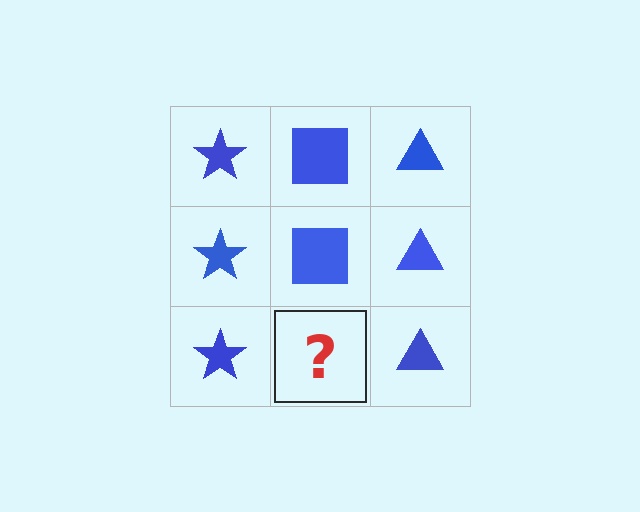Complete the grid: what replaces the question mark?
The question mark should be replaced with a blue square.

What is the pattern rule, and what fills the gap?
The rule is that each column has a consistent shape. The gap should be filled with a blue square.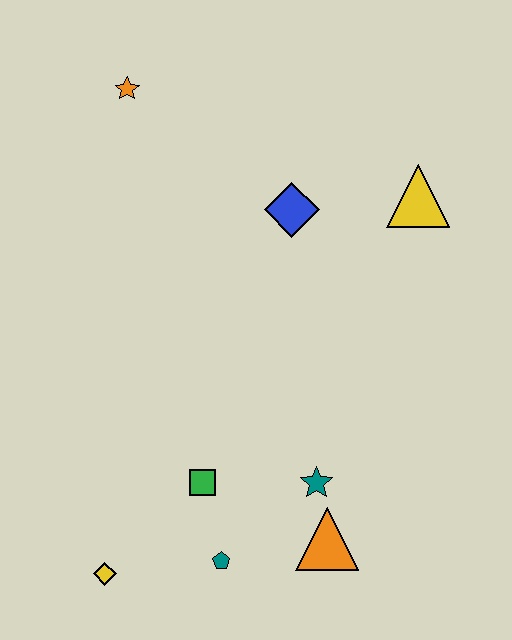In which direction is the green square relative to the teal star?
The green square is to the left of the teal star.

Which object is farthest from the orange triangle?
The orange star is farthest from the orange triangle.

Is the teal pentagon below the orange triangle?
Yes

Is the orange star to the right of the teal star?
No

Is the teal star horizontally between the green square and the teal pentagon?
No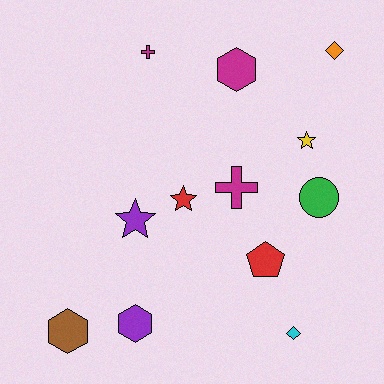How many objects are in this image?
There are 12 objects.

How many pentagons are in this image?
There is 1 pentagon.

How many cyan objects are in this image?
There is 1 cyan object.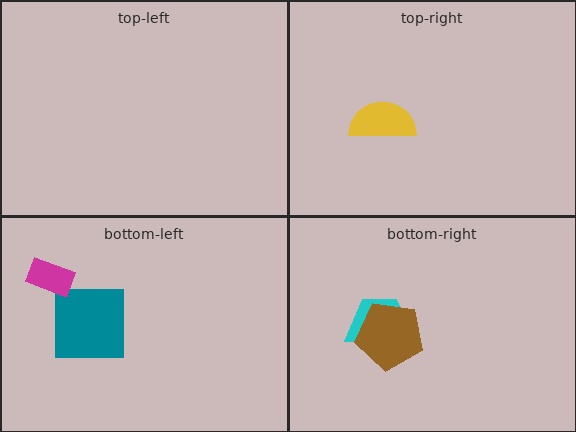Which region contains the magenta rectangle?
The bottom-left region.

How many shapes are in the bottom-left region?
2.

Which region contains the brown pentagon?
The bottom-right region.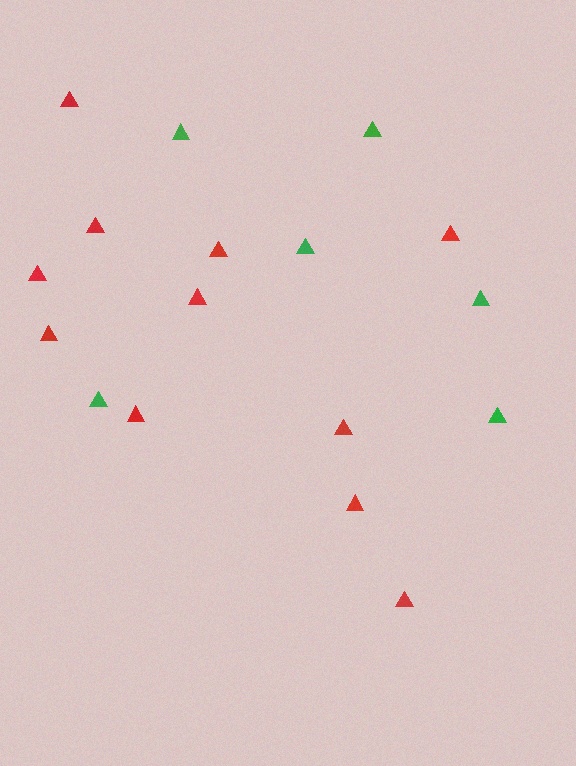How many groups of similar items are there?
There are 2 groups: one group of red triangles (11) and one group of green triangles (6).